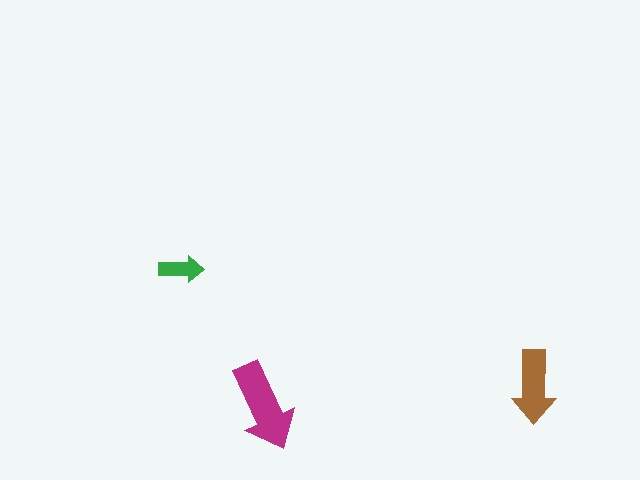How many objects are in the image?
There are 3 objects in the image.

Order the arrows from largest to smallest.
the magenta one, the brown one, the green one.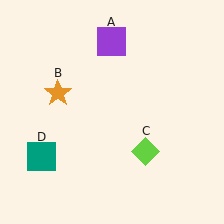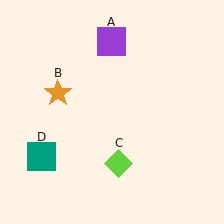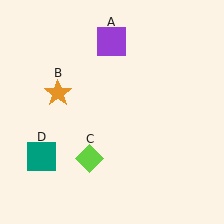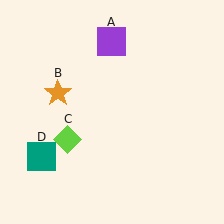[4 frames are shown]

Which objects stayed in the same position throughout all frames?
Purple square (object A) and orange star (object B) and teal square (object D) remained stationary.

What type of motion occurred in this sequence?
The lime diamond (object C) rotated clockwise around the center of the scene.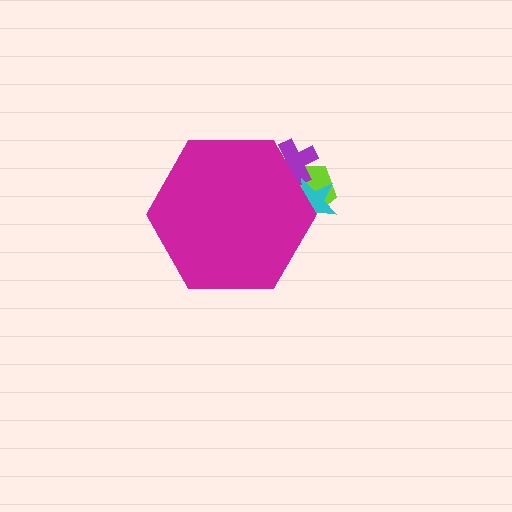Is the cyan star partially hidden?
Yes, the cyan star is partially hidden behind the magenta hexagon.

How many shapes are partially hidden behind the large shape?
3 shapes are partially hidden.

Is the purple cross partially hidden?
Yes, the purple cross is partially hidden behind the magenta hexagon.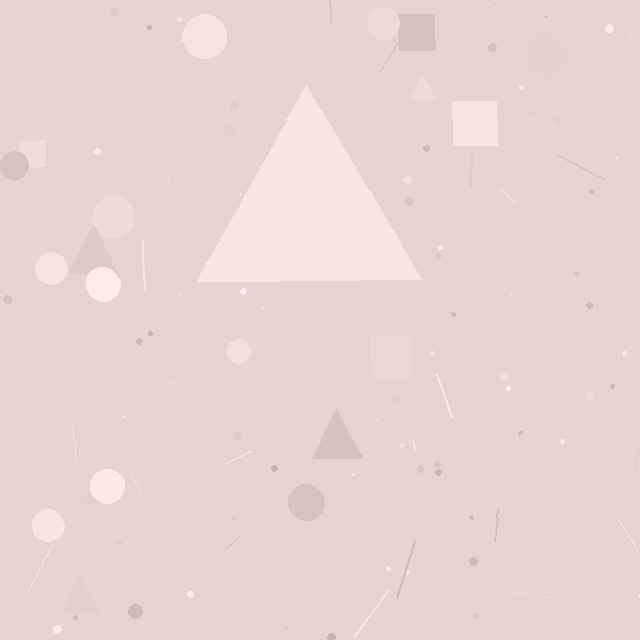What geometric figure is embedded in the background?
A triangle is embedded in the background.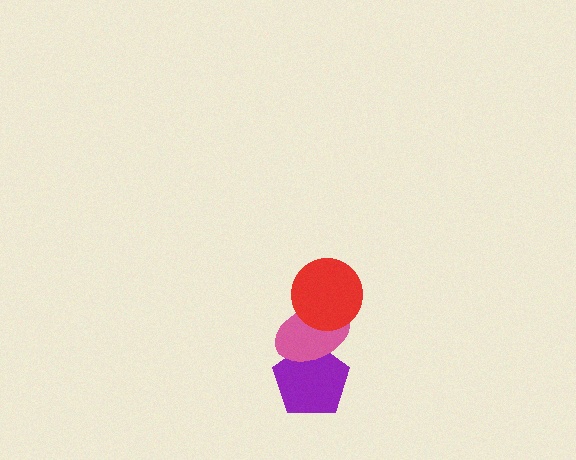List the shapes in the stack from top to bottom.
From top to bottom: the red circle, the pink ellipse, the purple pentagon.